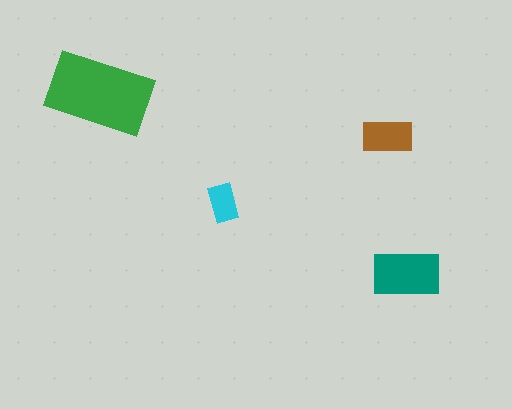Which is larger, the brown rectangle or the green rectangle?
The green one.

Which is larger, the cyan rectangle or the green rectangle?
The green one.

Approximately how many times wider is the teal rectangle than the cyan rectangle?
About 1.5 times wider.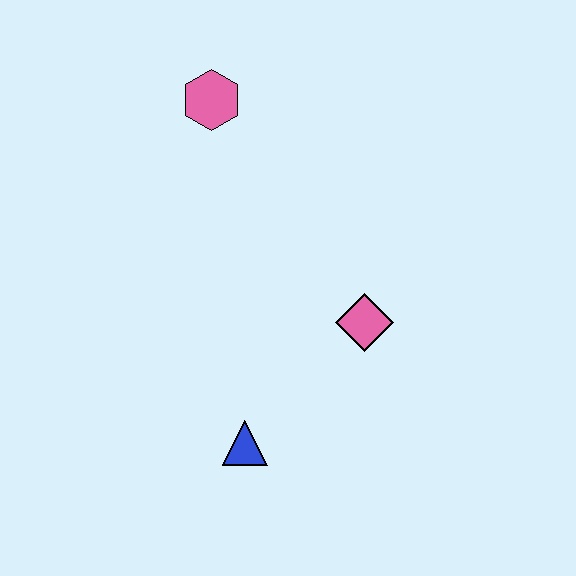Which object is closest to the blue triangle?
The pink diamond is closest to the blue triangle.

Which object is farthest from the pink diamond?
The pink hexagon is farthest from the pink diamond.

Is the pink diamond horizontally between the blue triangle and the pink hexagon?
No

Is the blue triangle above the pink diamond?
No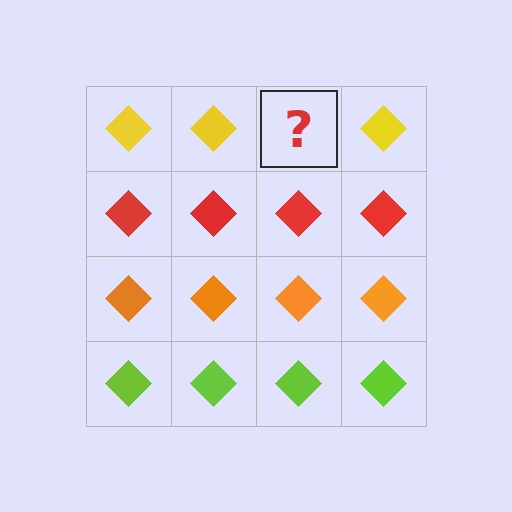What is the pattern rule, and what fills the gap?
The rule is that each row has a consistent color. The gap should be filled with a yellow diamond.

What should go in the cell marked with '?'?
The missing cell should contain a yellow diamond.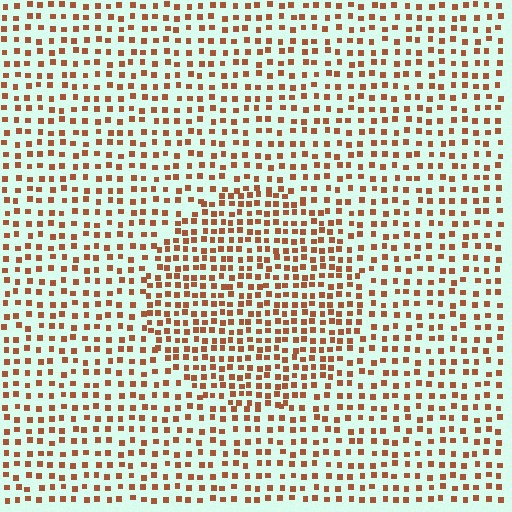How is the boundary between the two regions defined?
The boundary is defined by a change in element density (approximately 1.6x ratio). All elements are the same color, size, and shape.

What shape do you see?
I see a circle.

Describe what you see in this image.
The image contains small brown elements arranged at two different densities. A circle-shaped region is visible where the elements are more densely packed than the surrounding area.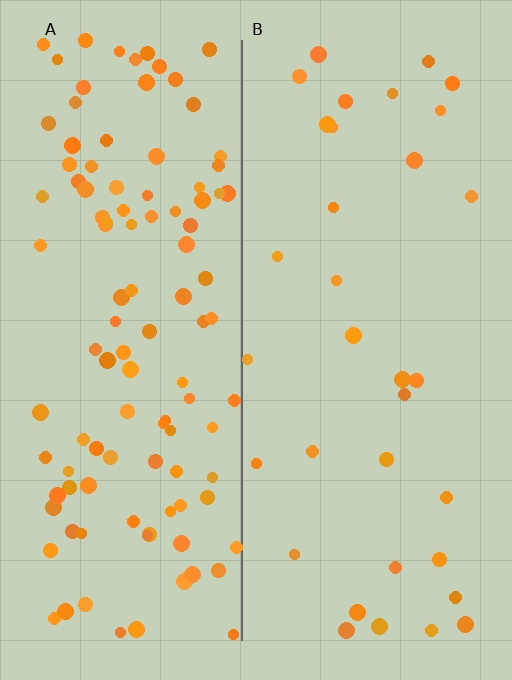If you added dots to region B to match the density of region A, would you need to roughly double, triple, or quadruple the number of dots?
Approximately triple.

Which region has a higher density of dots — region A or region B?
A (the left).